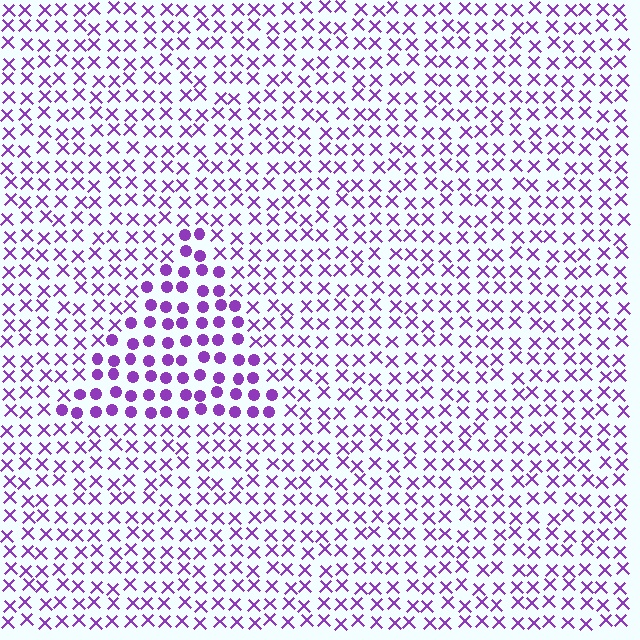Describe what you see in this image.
The image is filled with small purple elements arranged in a uniform grid. A triangle-shaped region contains circles, while the surrounding area contains X marks. The boundary is defined purely by the change in element shape.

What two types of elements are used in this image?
The image uses circles inside the triangle region and X marks outside it.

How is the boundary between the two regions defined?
The boundary is defined by a change in element shape: circles inside vs. X marks outside. All elements share the same color and spacing.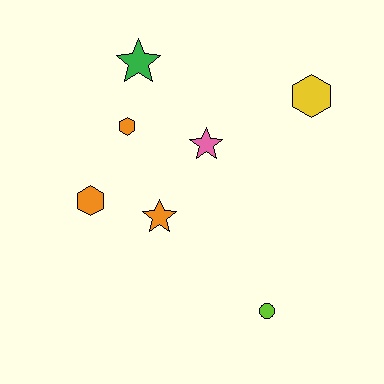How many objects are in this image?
There are 7 objects.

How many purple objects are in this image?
There are no purple objects.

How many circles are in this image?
There is 1 circle.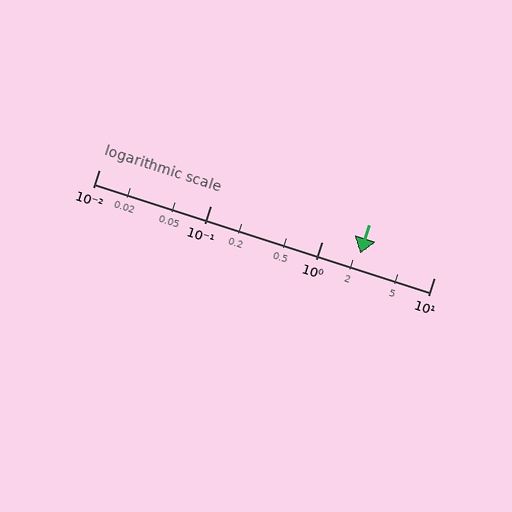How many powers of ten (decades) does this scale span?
The scale spans 3 decades, from 0.01 to 10.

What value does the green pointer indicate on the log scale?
The pointer indicates approximately 2.2.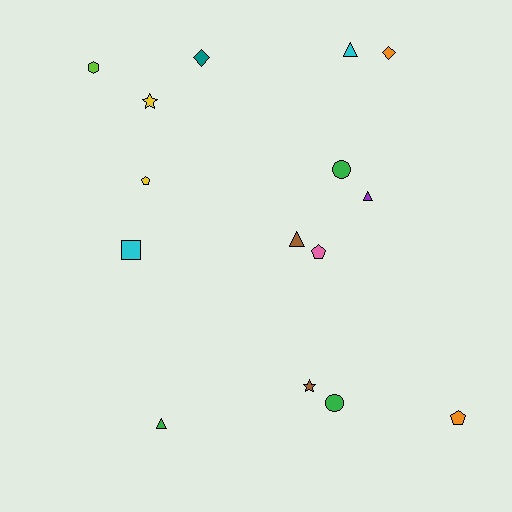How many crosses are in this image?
There are no crosses.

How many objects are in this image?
There are 15 objects.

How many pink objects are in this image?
There is 1 pink object.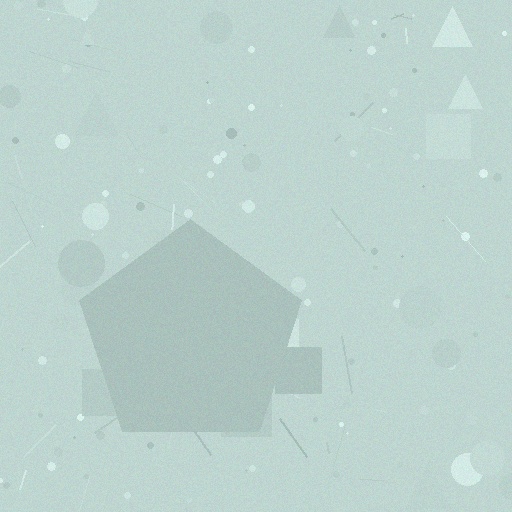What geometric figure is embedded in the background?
A pentagon is embedded in the background.